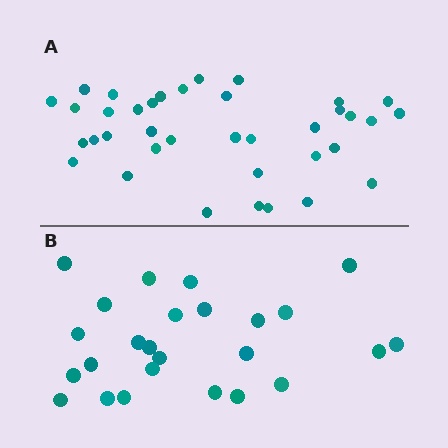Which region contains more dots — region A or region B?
Region A (the top region) has more dots.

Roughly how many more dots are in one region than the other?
Region A has roughly 12 or so more dots than region B.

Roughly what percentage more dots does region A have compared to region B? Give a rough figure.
About 50% more.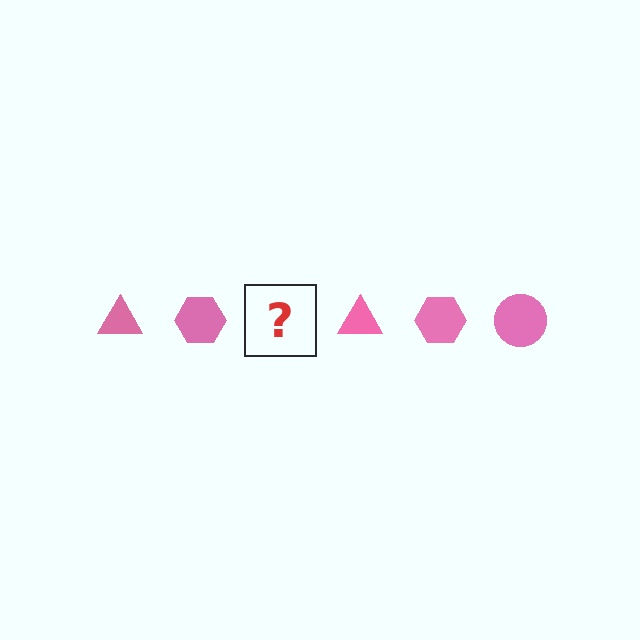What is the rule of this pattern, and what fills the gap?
The rule is that the pattern cycles through triangle, hexagon, circle shapes in pink. The gap should be filled with a pink circle.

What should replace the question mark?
The question mark should be replaced with a pink circle.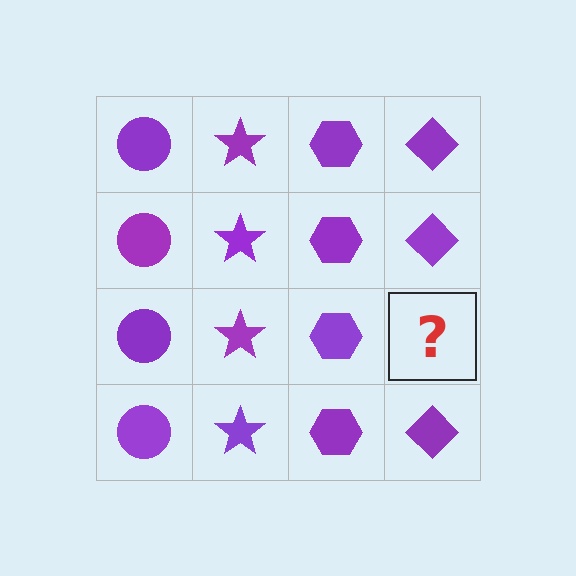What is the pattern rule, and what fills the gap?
The rule is that each column has a consistent shape. The gap should be filled with a purple diamond.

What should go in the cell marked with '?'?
The missing cell should contain a purple diamond.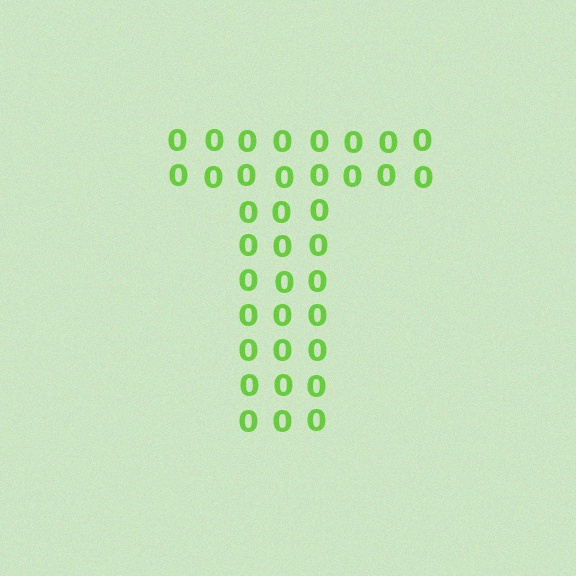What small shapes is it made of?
It is made of small digit 0's.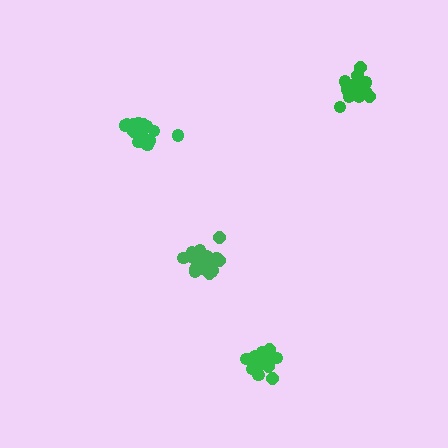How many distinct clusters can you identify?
There are 4 distinct clusters.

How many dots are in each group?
Group 1: 20 dots, Group 2: 18 dots, Group 3: 19 dots, Group 4: 21 dots (78 total).